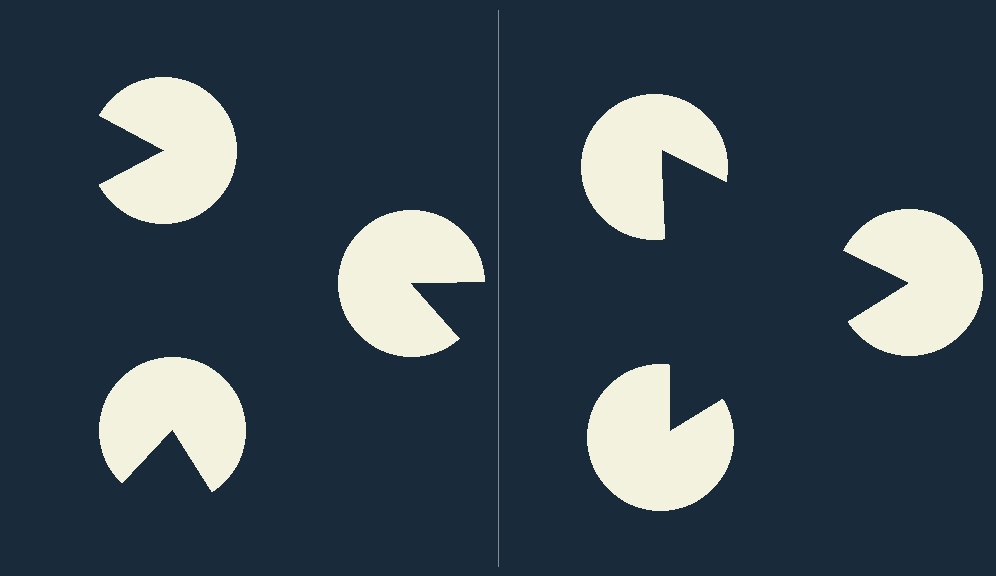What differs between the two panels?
The pac-man discs are positioned identically on both sides; only the wedge orientations differ. On the right they align to a triangle; on the left they are misaligned.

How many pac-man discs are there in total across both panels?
6 — 3 on each side.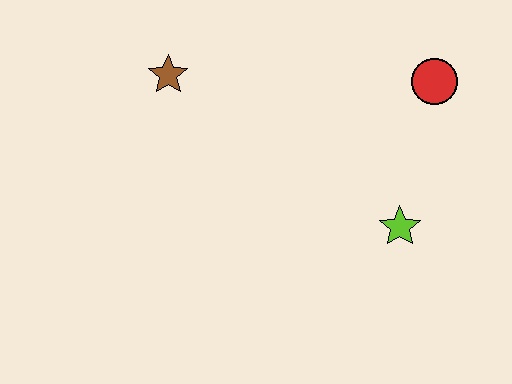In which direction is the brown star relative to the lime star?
The brown star is to the left of the lime star.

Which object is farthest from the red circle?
The brown star is farthest from the red circle.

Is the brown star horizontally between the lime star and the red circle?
No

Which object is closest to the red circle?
The lime star is closest to the red circle.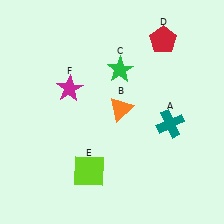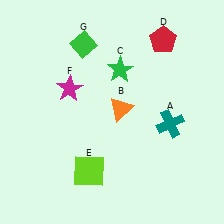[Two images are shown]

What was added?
A green diamond (G) was added in Image 2.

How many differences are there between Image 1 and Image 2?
There is 1 difference between the two images.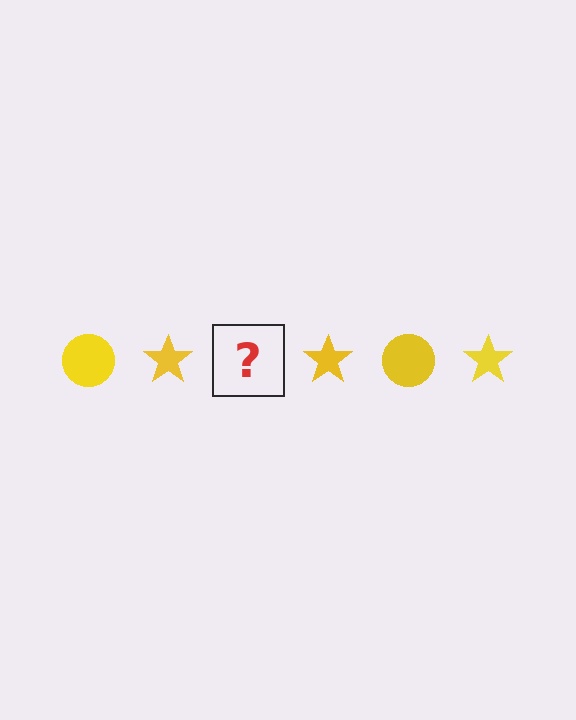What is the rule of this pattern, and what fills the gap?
The rule is that the pattern cycles through circle, star shapes in yellow. The gap should be filled with a yellow circle.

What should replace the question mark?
The question mark should be replaced with a yellow circle.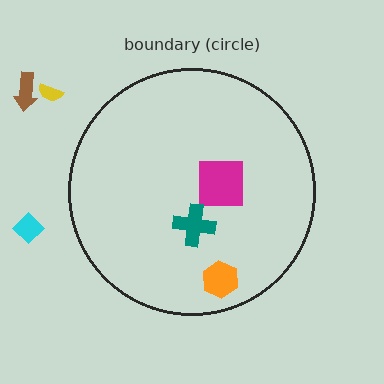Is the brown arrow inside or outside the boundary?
Outside.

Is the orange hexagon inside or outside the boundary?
Inside.